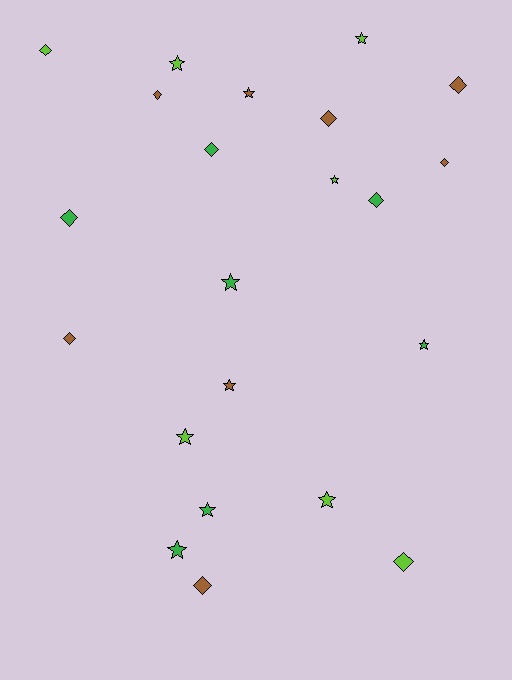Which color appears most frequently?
Brown, with 8 objects.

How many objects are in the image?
There are 22 objects.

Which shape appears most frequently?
Star, with 11 objects.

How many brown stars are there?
There are 2 brown stars.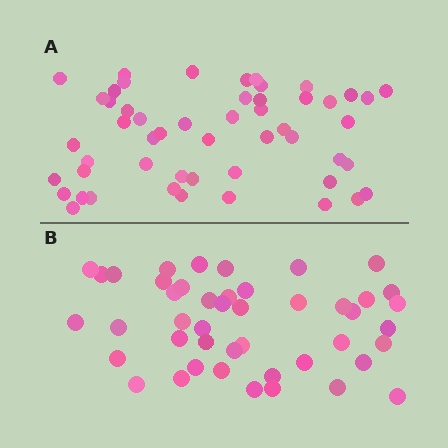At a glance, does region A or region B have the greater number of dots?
Region A (the top region) has more dots.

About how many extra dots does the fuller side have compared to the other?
Region A has roughly 8 or so more dots than region B.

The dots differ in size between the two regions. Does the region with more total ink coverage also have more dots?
No. Region B has more total ink coverage because its dots are larger, but region A actually contains more individual dots. Total area can be misleading — the number of items is what matters here.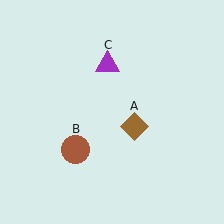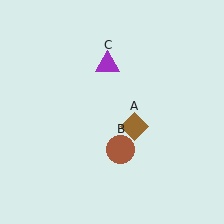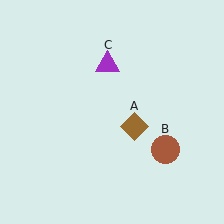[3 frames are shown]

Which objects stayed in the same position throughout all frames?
Brown diamond (object A) and purple triangle (object C) remained stationary.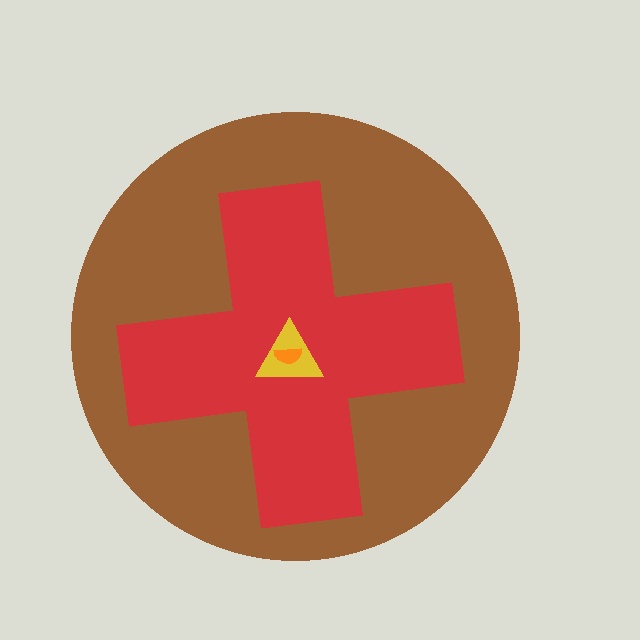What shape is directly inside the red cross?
The yellow triangle.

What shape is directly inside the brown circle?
The red cross.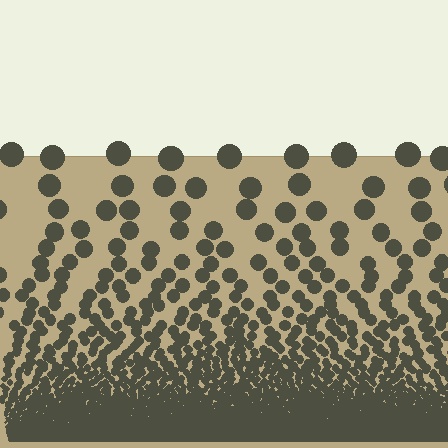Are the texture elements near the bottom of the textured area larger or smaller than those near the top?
Smaller. The gradient is inverted — elements near the bottom are smaller and denser.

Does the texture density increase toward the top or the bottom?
Density increases toward the bottom.